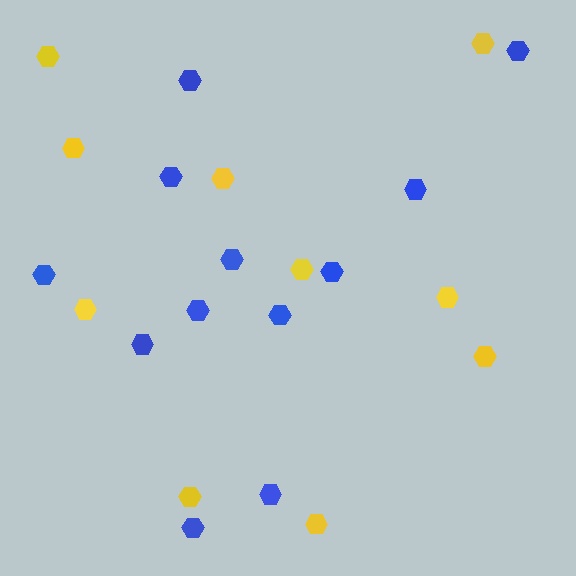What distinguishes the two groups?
There are 2 groups: one group of blue hexagons (12) and one group of yellow hexagons (10).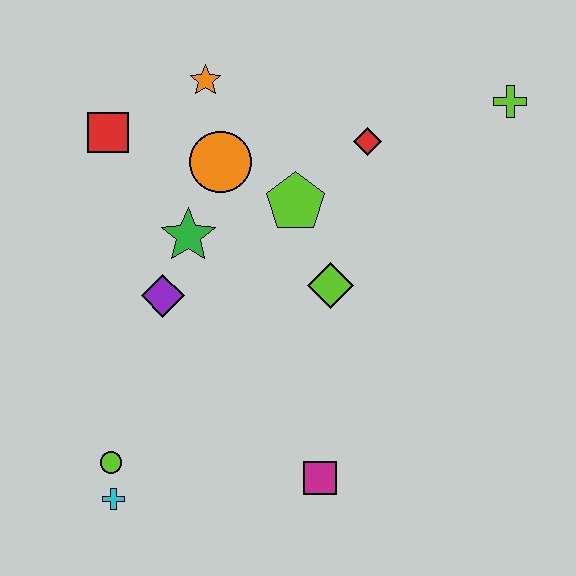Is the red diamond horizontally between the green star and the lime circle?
No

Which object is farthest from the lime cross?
The cyan cross is farthest from the lime cross.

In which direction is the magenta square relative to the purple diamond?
The magenta square is below the purple diamond.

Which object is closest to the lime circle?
The cyan cross is closest to the lime circle.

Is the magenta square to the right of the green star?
Yes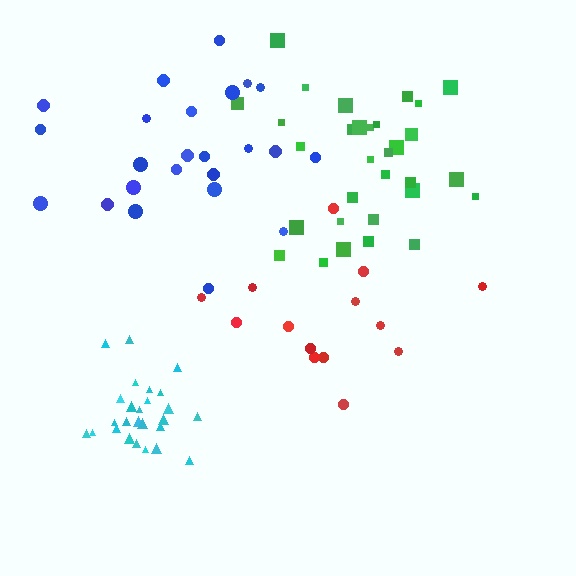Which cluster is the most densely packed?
Cyan.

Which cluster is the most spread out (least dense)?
Red.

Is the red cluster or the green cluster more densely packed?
Green.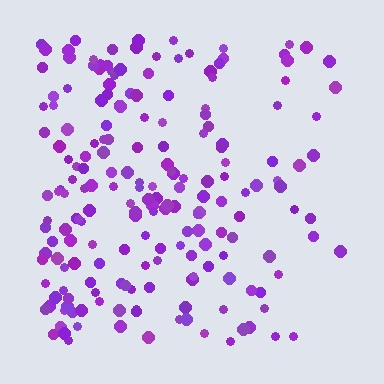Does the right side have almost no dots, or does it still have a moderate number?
Still a moderate number, just noticeably fewer than the left.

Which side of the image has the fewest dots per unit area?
The right.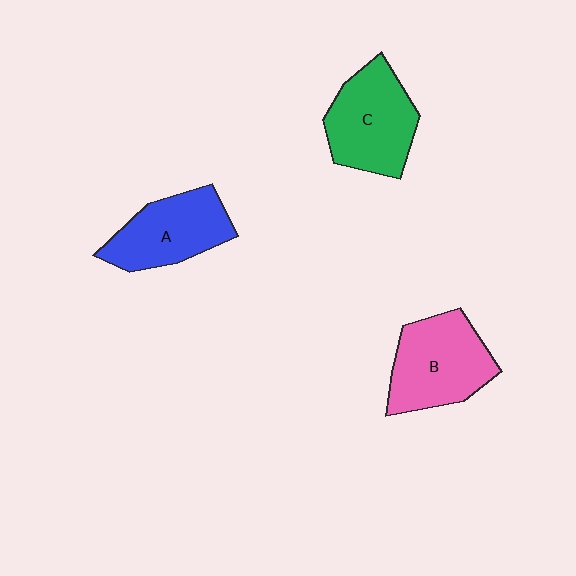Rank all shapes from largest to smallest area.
From largest to smallest: B (pink), C (green), A (blue).